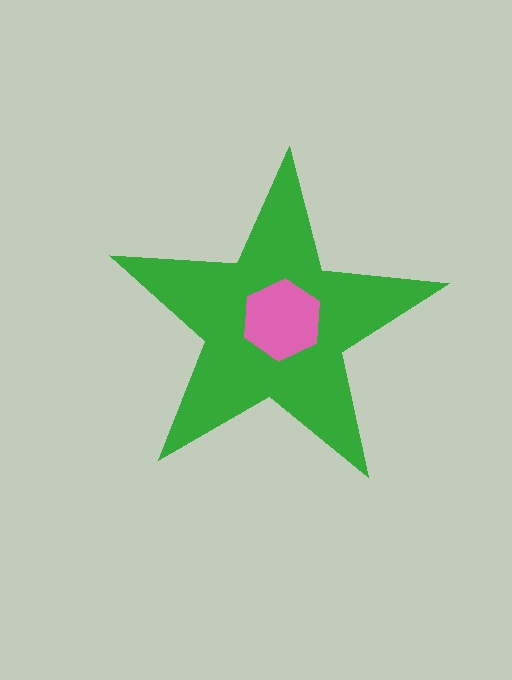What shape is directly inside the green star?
The pink hexagon.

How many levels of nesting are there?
2.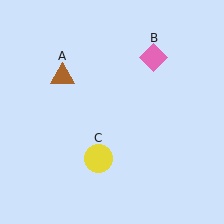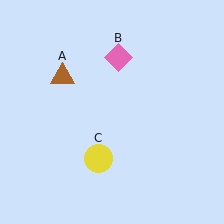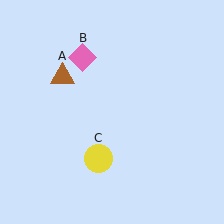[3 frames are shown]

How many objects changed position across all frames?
1 object changed position: pink diamond (object B).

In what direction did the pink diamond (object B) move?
The pink diamond (object B) moved left.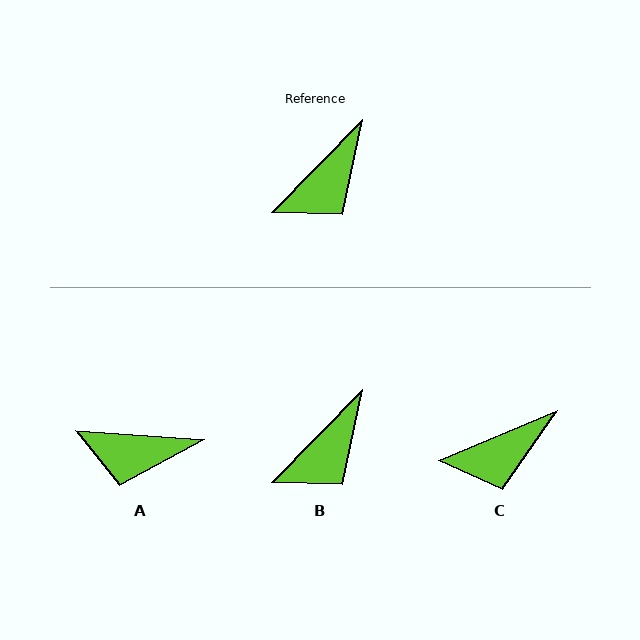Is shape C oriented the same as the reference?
No, it is off by about 23 degrees.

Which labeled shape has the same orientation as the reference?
B.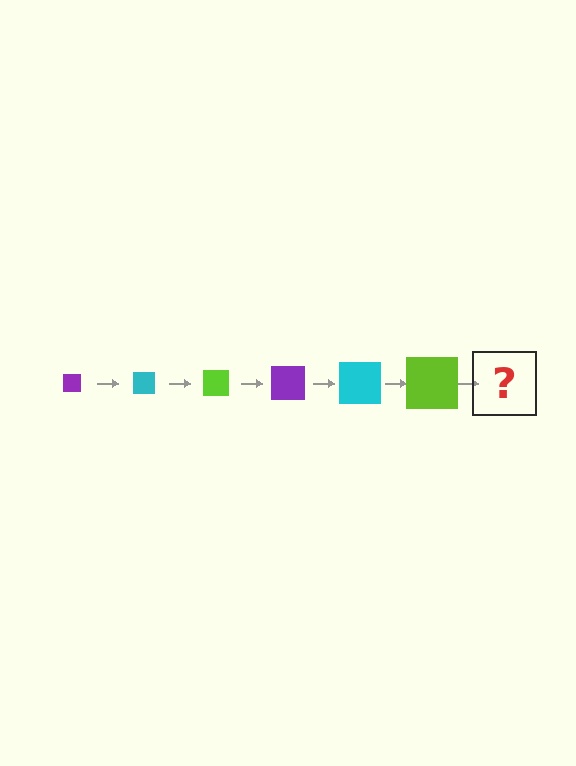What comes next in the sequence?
The next element should be a purple square, larger than the previous one.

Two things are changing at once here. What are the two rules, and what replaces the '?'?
The two rules are that the square grows larger each step and the color cycles through purple, cyan, and lime. The '?' should be a purple square, larger than the previous one.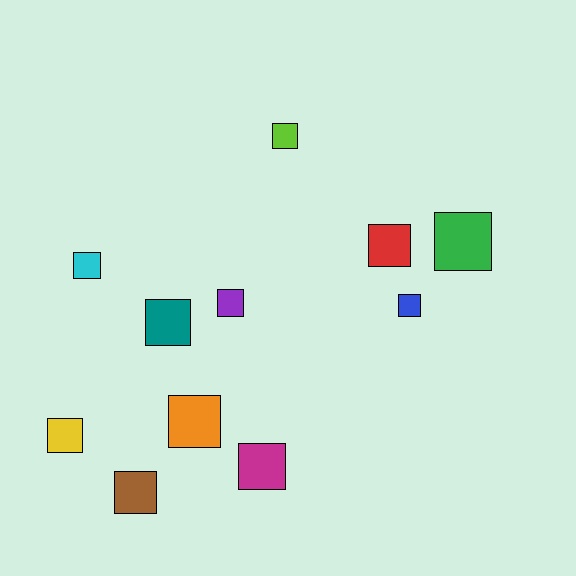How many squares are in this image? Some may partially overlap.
There are 11 squares.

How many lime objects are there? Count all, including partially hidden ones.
There is 1 lime object.